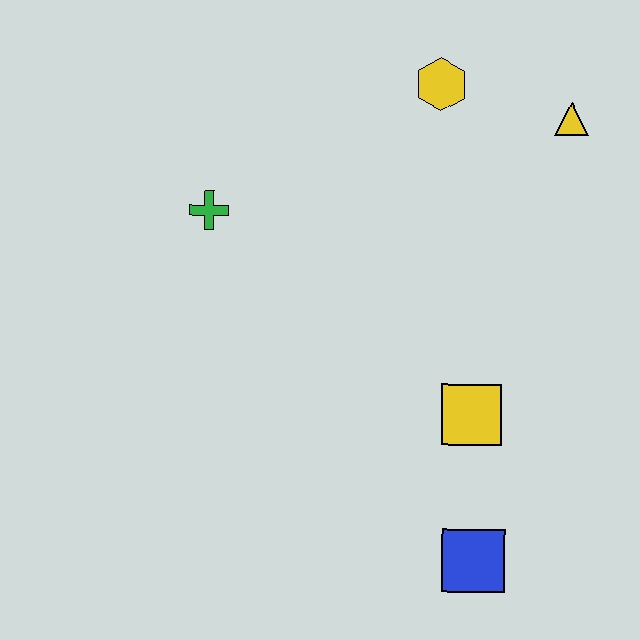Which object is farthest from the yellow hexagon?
The blue square is farthest from the yellow hexagon.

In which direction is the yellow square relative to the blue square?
The yellow square is above the blue square.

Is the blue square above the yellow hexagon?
No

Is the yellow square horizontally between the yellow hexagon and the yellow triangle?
Yes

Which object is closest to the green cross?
The yellow hexagon is closest to the green cross.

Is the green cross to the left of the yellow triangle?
Yes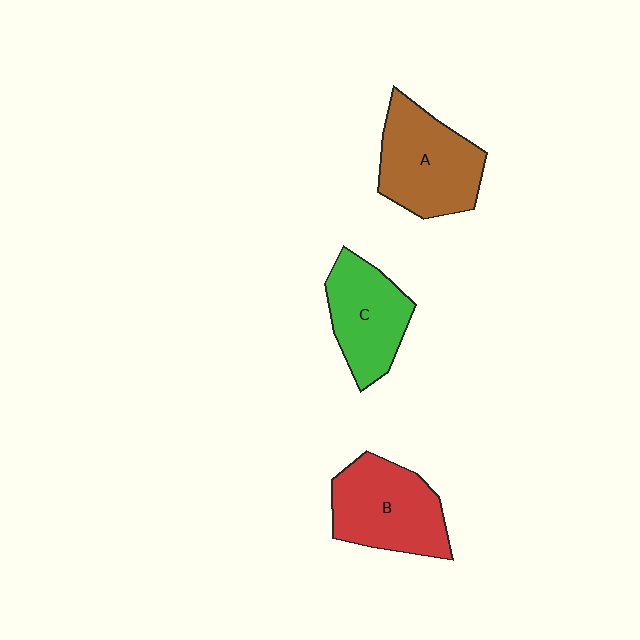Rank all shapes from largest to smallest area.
From largest to smallest: A (brown), B (red), C (green).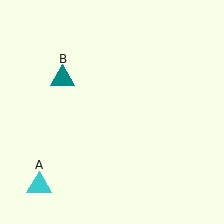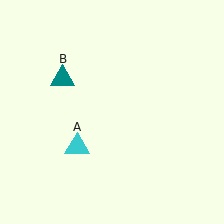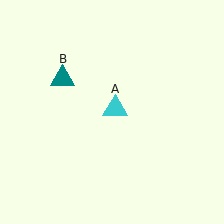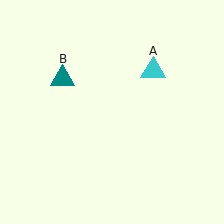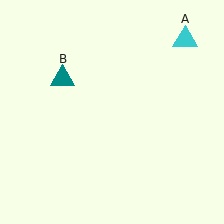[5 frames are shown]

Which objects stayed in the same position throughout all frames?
Teal triangle (object B) remained stationary.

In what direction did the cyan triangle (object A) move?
The cyan triangle (object A) moved up and to the right.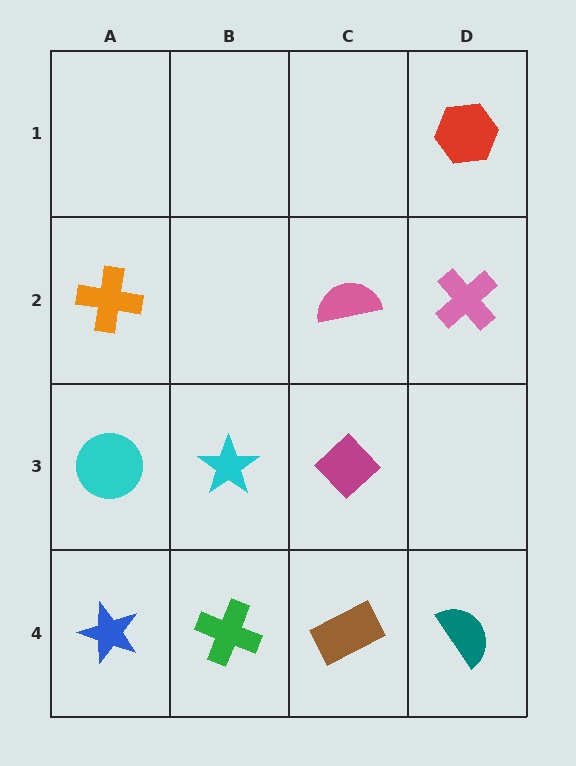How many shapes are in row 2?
3 shapes.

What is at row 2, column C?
A pink semicircle.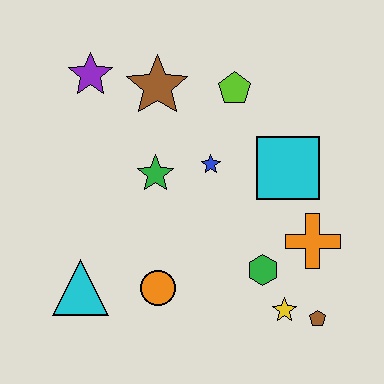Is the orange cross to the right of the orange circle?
Yes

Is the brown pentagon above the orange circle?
No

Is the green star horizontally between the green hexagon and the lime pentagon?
No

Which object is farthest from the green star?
The brown pentagon is farthest from the green star.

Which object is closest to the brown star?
The purple star is closest to the brown star.